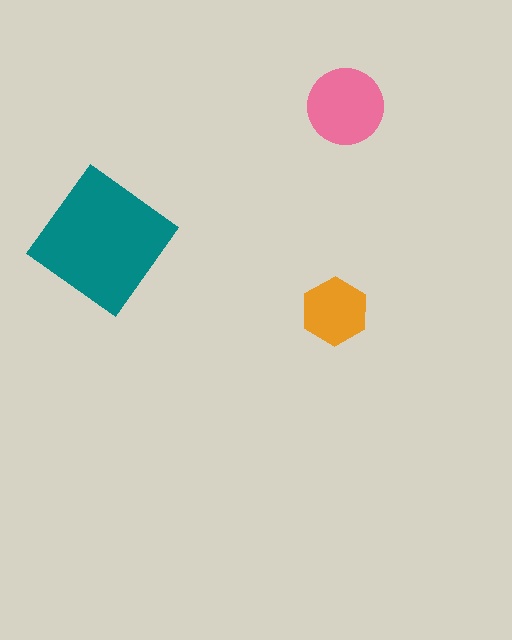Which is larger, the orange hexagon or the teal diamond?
The teal diamond.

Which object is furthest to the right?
The pink circle is rightmost.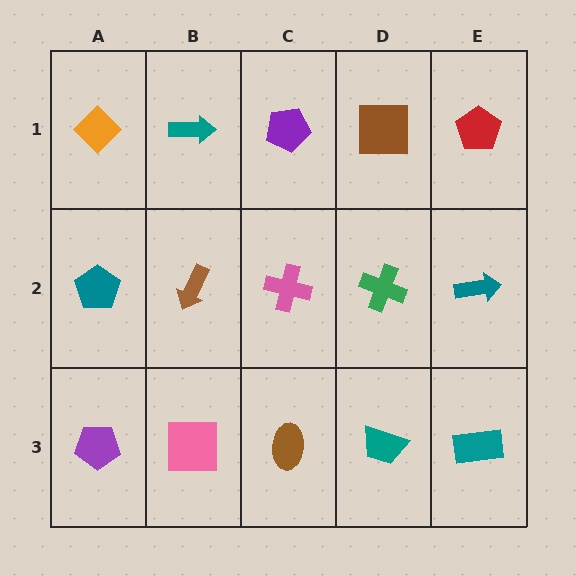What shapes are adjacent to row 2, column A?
An orange diamond (row 1, column A), a purple pentagon (row 3, column A), a brown arrow (row 2, column B).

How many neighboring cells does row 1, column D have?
3.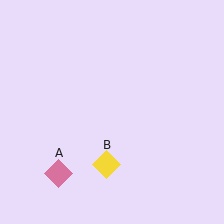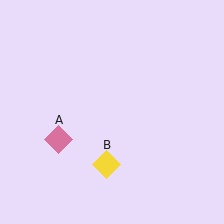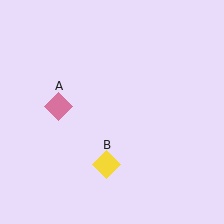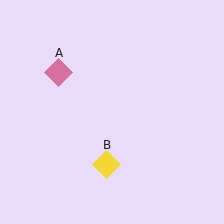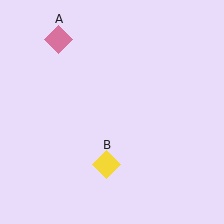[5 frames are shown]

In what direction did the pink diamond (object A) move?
The pink diamond (object A) moved up.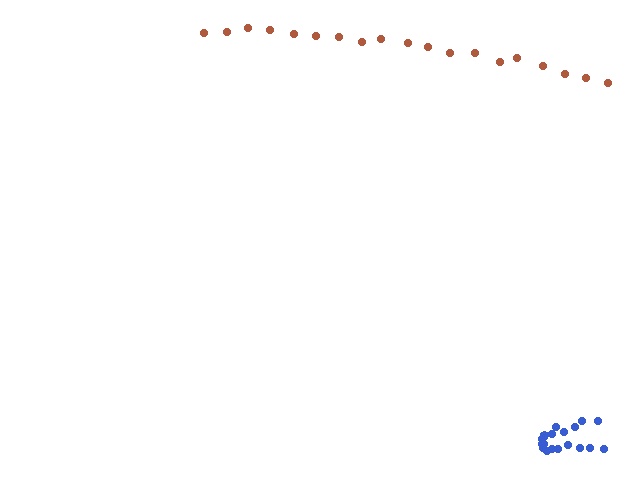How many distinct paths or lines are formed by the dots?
There are 2 distinct paths.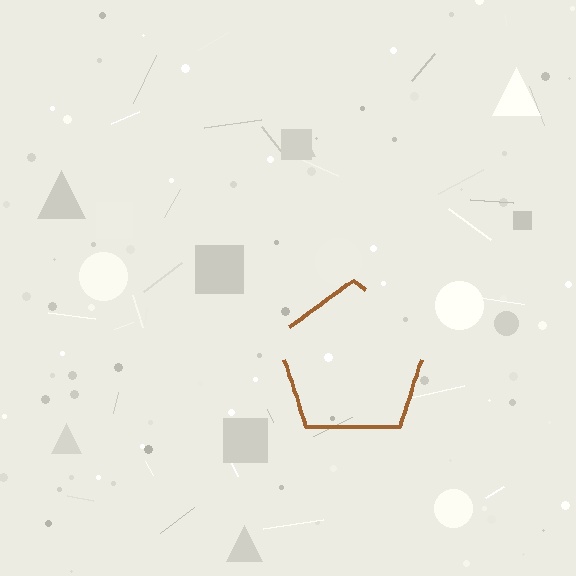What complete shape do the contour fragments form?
The contour fragments form a pentagon.